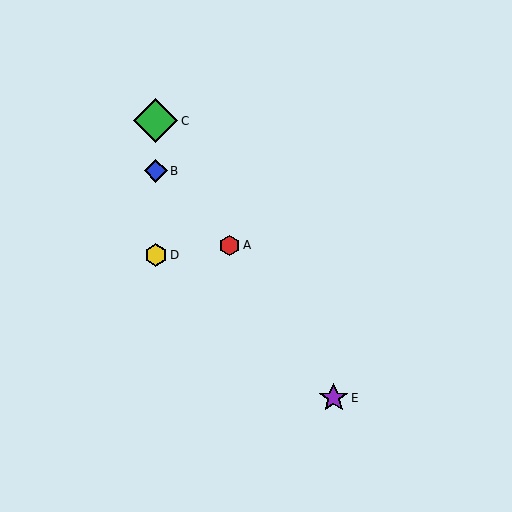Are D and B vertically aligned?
Yes, both are at x≈156.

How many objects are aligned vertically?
3 objects (B, C, D) are aligned vertically.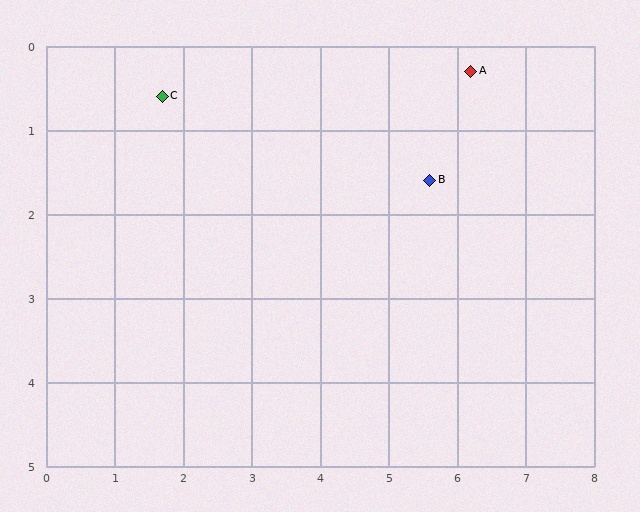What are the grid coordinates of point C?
Point C is at approximately (1.7, 0.6).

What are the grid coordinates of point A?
Point A is at approximately (6.2, 0.3).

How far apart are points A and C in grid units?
Points A and C are about 4.5 grid units apart.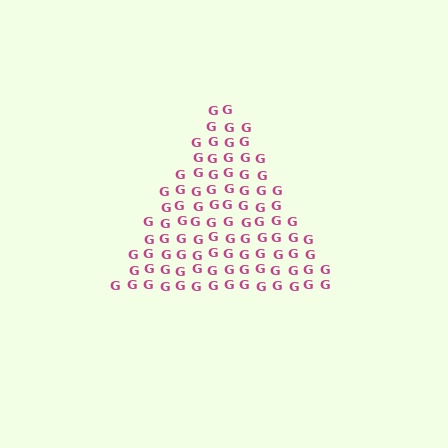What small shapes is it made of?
It is made of small letter G's.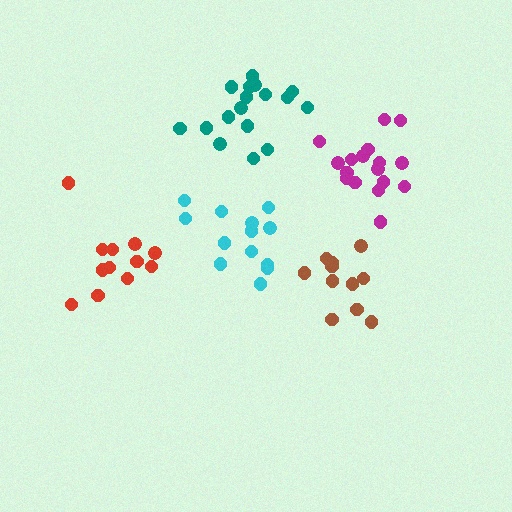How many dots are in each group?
Group 1: 13 dots, Group 2: 12 dots, Group 3: 17 dots, Group 4: 11 dots, Group 5: 17 dots (70 total).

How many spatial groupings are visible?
There are 5 spatial groupings.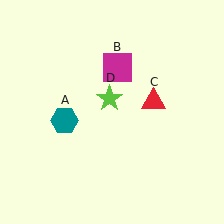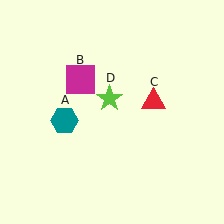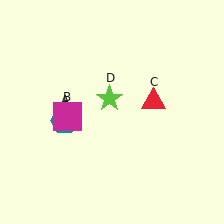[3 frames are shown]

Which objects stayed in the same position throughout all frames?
Teal hexagon (object A) and red triangle (object C) and lime star (object D) remained stationary.